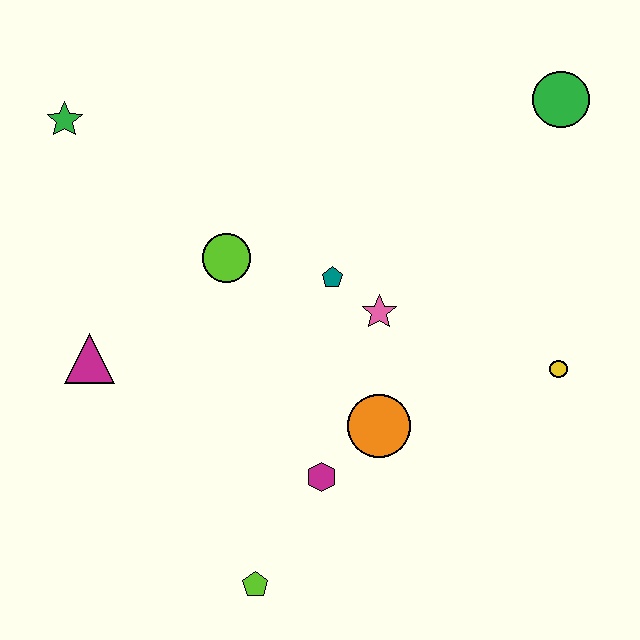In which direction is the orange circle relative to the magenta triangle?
The orange circle is to the right of the magenta triangle.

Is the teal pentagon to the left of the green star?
No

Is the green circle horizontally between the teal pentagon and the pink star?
No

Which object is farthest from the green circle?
The lime pentagon is farthest from the green circle.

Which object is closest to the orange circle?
The magenta hexagon is closest to the orange circle.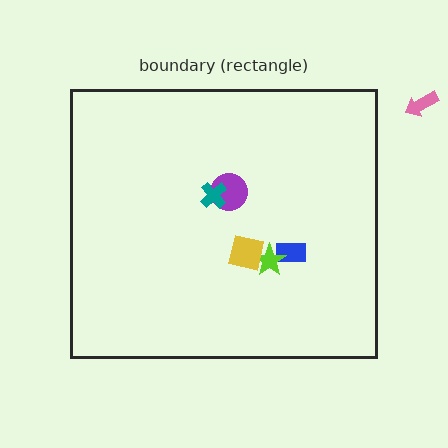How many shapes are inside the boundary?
5 inside, 1 outside.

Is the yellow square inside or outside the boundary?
Inside.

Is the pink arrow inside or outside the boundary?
Outside.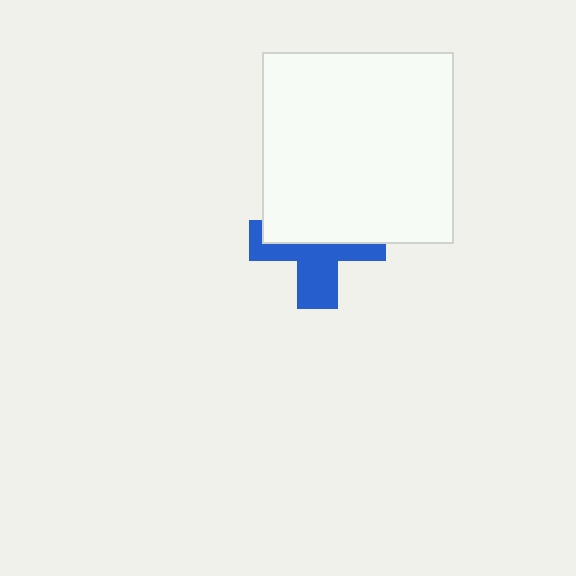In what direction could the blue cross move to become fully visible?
The blue cross could move down. That would shift it out from behind the white square entirely.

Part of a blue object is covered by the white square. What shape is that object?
It is a cross.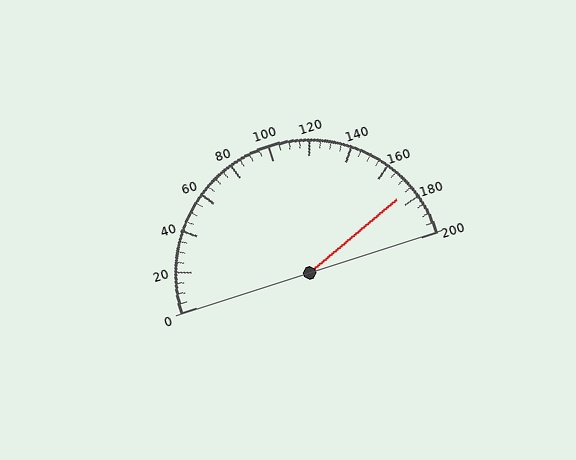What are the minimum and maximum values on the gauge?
The gauge ranges from 0 to 200.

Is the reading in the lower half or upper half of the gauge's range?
The reading is in the upper half of the range (0 to 200).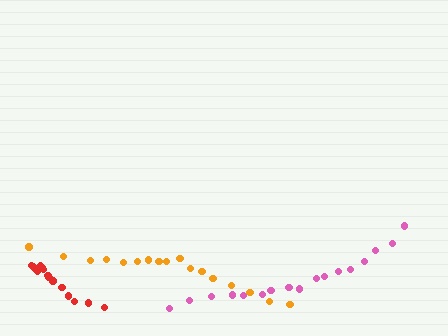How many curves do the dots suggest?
There are 3 distinct paths.